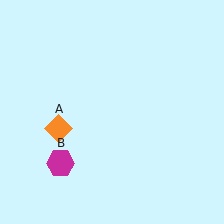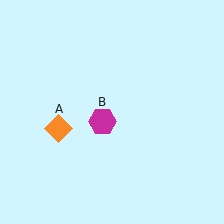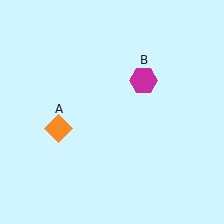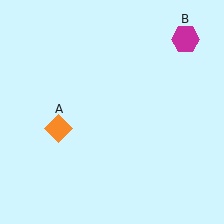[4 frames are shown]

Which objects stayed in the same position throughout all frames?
Orange diamond (object A) remained stationary.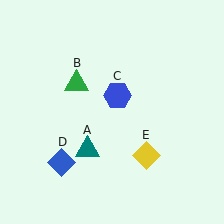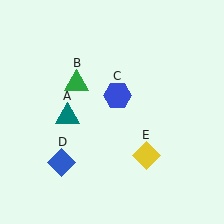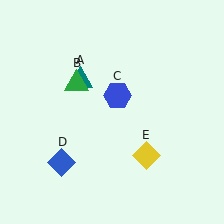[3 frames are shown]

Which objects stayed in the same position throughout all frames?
Green triangle (object B) and blue hexagon (object C) and blue diamond (object D) and yellow diamond (object E) remained stationary.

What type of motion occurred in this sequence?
The teal triangle (object A) rotated clockwise around the center of the scene.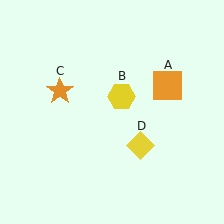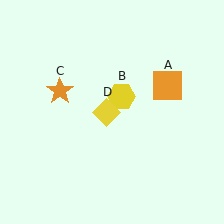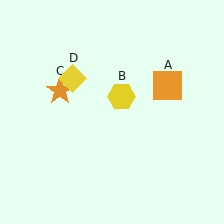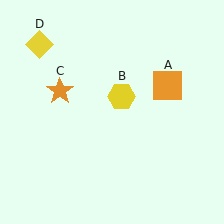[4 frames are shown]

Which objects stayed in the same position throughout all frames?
Orange square (object A) and yellow hexagon (object B) and orange star (object C) remained stationary.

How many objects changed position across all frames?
1 object changed position: yellow diamond (object D).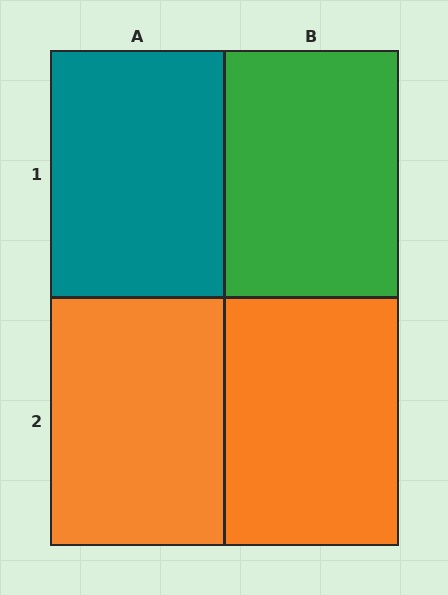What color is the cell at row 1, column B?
Green.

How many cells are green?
1 cell is green.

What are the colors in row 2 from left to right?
Orange, orange.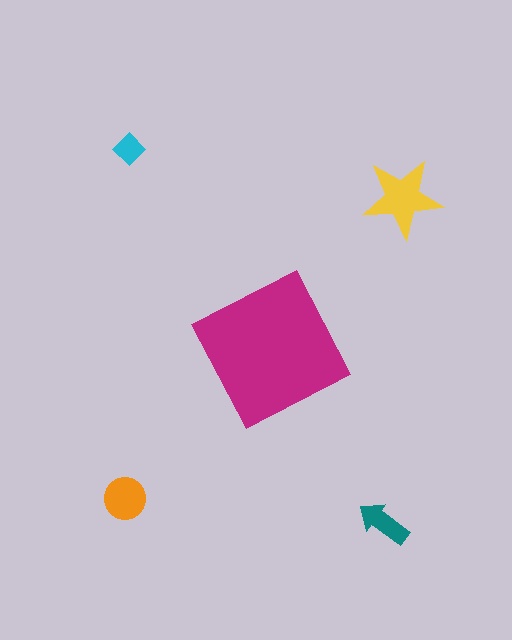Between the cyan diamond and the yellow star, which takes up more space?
The yellow star.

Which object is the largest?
The magenta square.